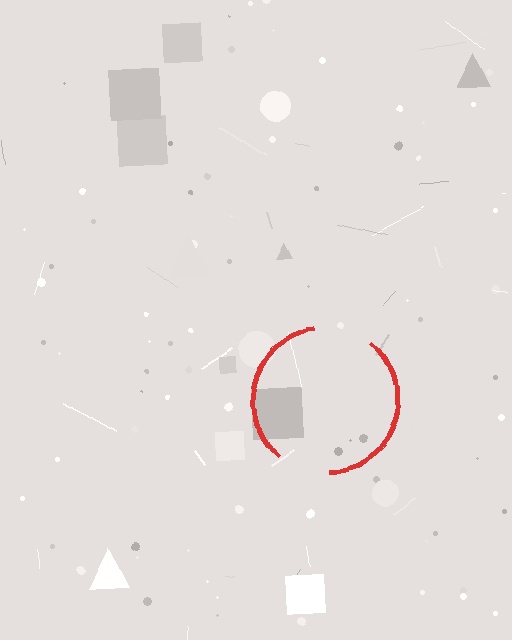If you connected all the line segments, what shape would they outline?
They would outline a circle.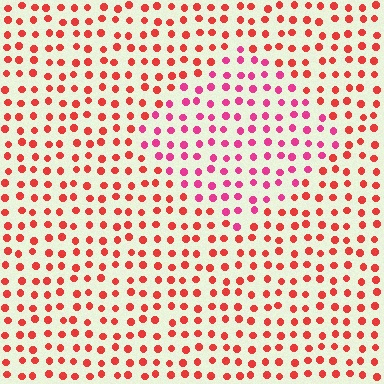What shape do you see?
I see a diamond.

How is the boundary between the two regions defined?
The boundary is defined purely by a slight shift in hue (about 32 degrees). Spacing, size, and orientation are identical on both sides.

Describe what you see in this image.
The image is filled with small red elements in a uniform arrangement. A diamond-shaped region is visible where the elements are tinted to a slightly different hue, forming a subtle color boundary.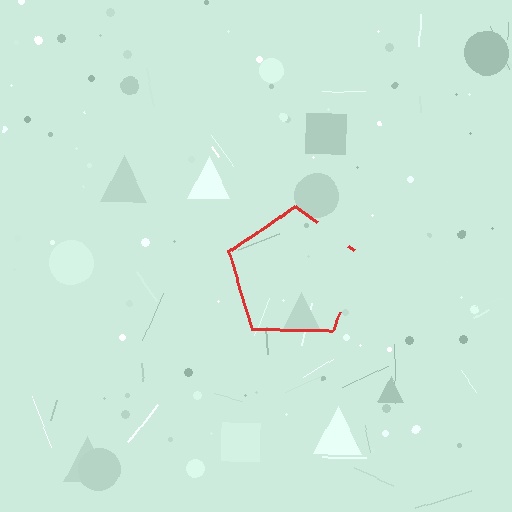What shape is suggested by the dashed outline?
The dashed outline suggests a pentagon.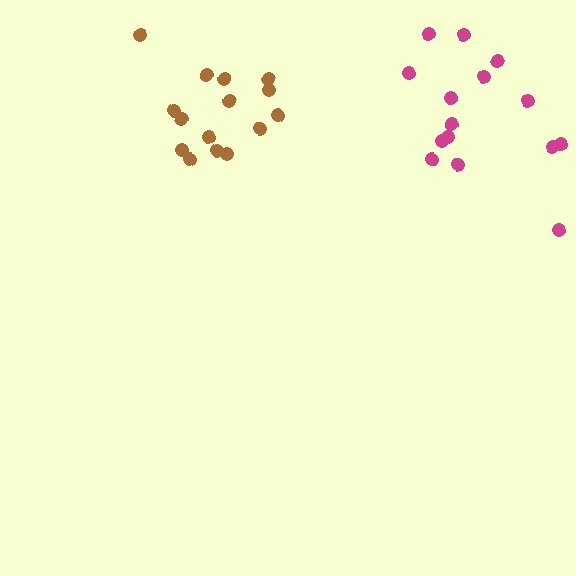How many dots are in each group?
Group 1: 15 dots, Group 2: 15 dots (30 total).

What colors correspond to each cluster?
The clusters are colored: magenta, brown.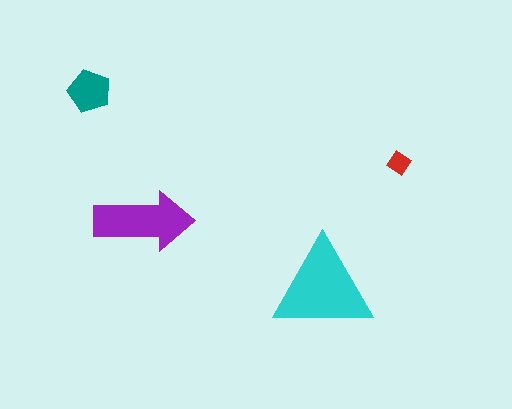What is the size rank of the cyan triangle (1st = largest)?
1st.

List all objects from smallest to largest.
The red diamond, the teal pentagon, the purple arrow, the cyan triangle.